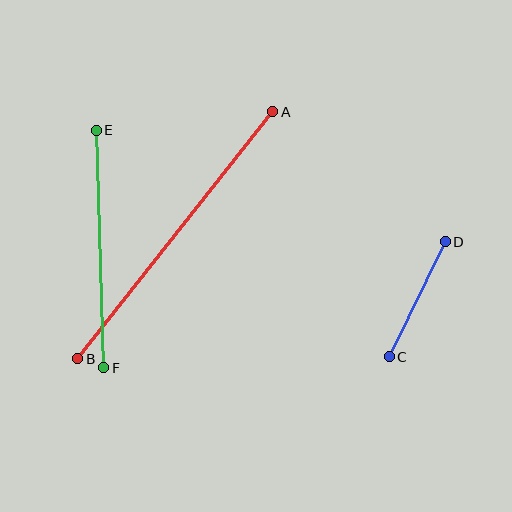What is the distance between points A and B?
The distance is approximately 315 pixels.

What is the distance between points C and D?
The distance is approximately 128 pixels.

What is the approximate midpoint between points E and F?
The midpoint is at approximately (100, 249) pixels.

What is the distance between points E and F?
The distance is approximately 237 pixels.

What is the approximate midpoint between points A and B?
The midpoint is at approximately (175, 235) pixels.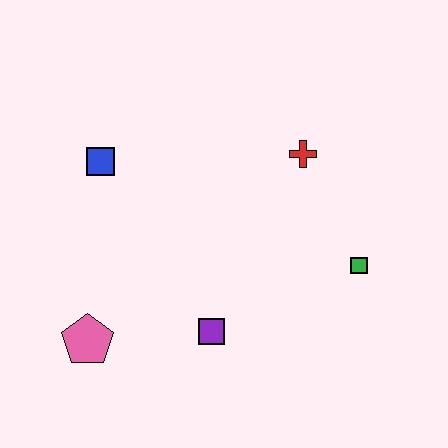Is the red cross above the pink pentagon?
Yes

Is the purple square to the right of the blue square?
Yes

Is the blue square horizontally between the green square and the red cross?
No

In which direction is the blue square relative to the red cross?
The blue square is to the left of the red cross.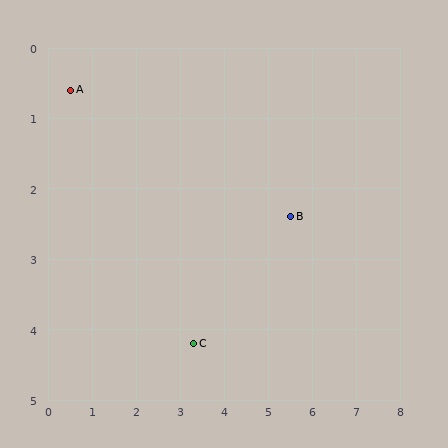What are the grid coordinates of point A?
Point A is at approximately (0.5, 0.6).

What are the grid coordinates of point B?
Point B is at approximately (5.5, 2.4).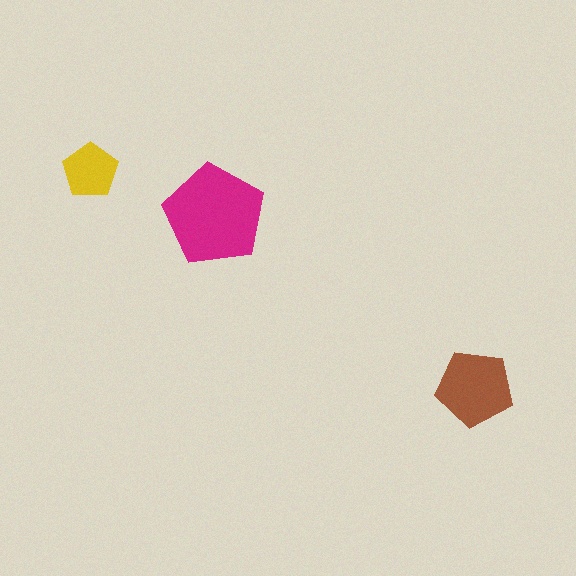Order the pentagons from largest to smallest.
the magenta one, the brown one, the yellow one.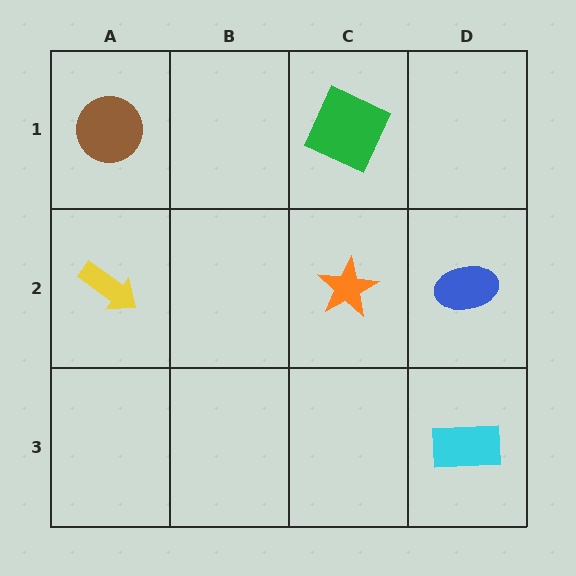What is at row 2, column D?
A blue ellipse.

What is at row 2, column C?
An orange star.